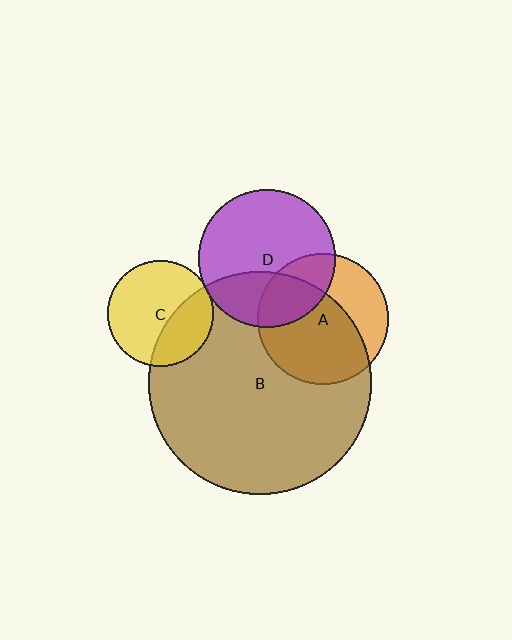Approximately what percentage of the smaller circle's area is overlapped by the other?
Approximately 5%.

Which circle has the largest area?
Circle B (brown).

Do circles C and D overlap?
Yes.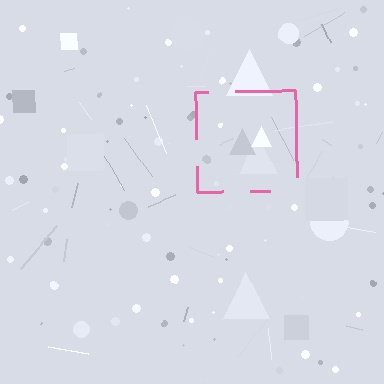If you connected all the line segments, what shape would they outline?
They would outline a square.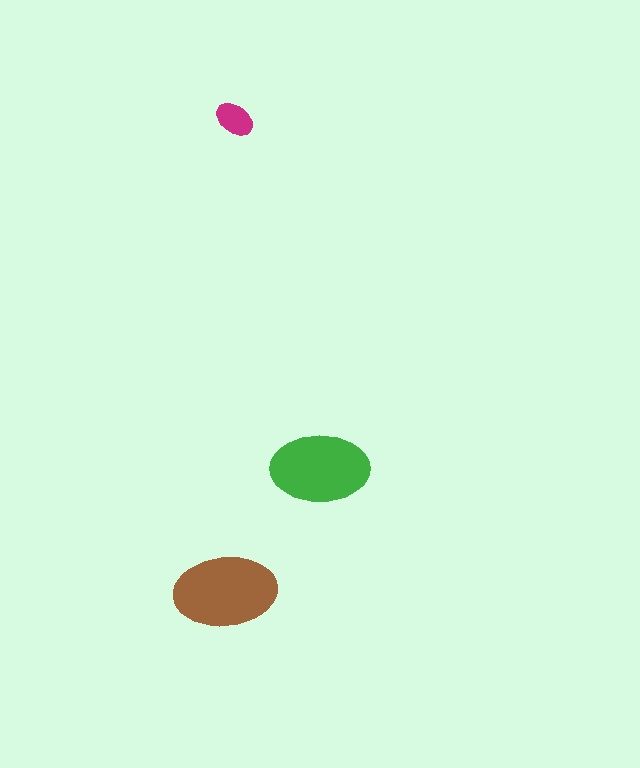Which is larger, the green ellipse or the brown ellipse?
The brown one.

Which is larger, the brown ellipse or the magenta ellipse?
The brown one.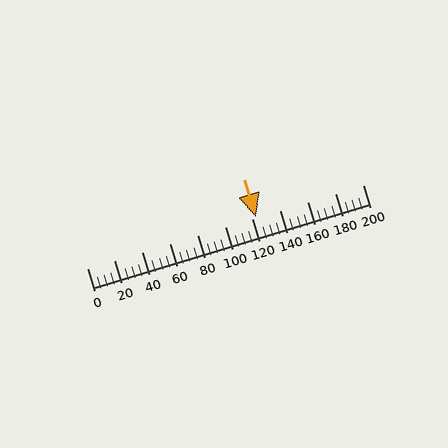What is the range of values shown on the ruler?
The ruler shows values from 0 to 200.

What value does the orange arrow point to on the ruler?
The orange arrow points to approximately 123.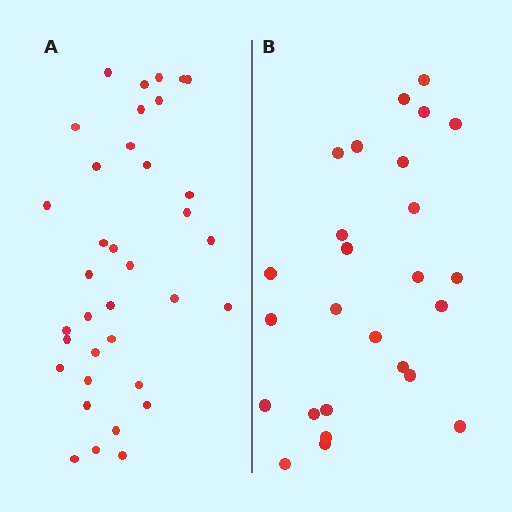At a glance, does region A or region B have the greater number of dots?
Region A (the left region) has more dots.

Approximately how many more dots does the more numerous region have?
Region A has roughly 10 or so more dots than region B.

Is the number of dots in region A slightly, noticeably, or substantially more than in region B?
Region A has noticeably more, but not dramatically so. The ratio is roughly 1.4 to 1.